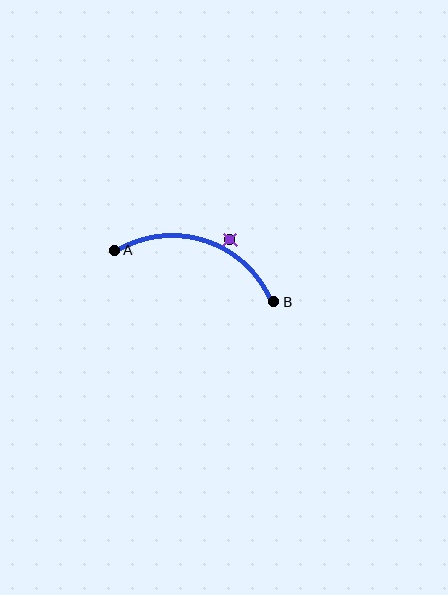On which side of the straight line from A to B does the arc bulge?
The arc bulges above the straight line connecting A and B.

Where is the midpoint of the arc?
The arc midpoint is the point on the curve farthest from the straight line joining A and B. It sits above that line.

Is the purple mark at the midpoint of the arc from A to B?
No — the purple mark does not lie on the arc at all. It sits slightly outside the curve.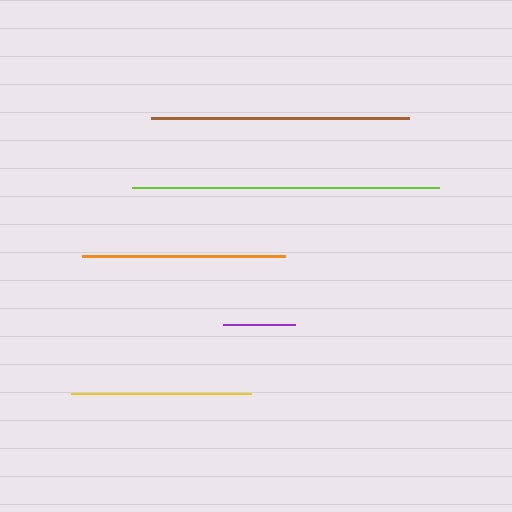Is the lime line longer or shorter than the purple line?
The lime line is longer than the purple line.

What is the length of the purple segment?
The purple segment is approximately 73 pixels long.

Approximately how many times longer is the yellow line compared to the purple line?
The yellow line is approximately 2.5 times the length of the purple line.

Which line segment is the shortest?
The purple line is the shortest at approximately 73 pixels.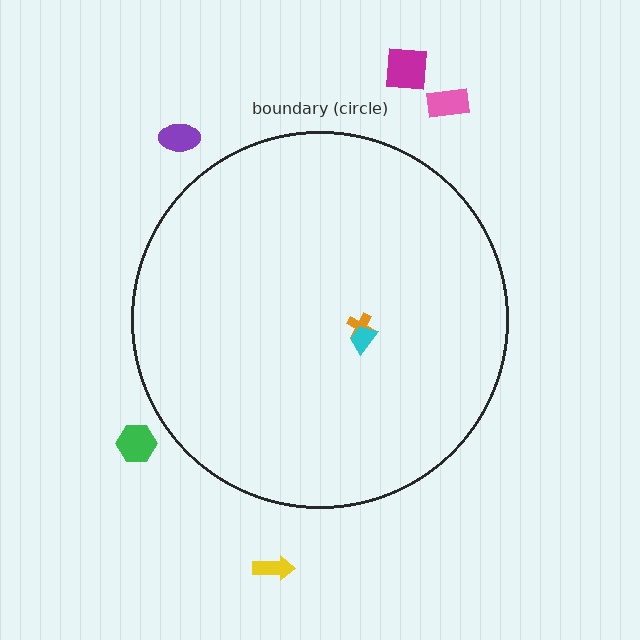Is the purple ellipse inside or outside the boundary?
Outside.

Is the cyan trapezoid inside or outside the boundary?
Inside.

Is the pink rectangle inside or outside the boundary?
Outside.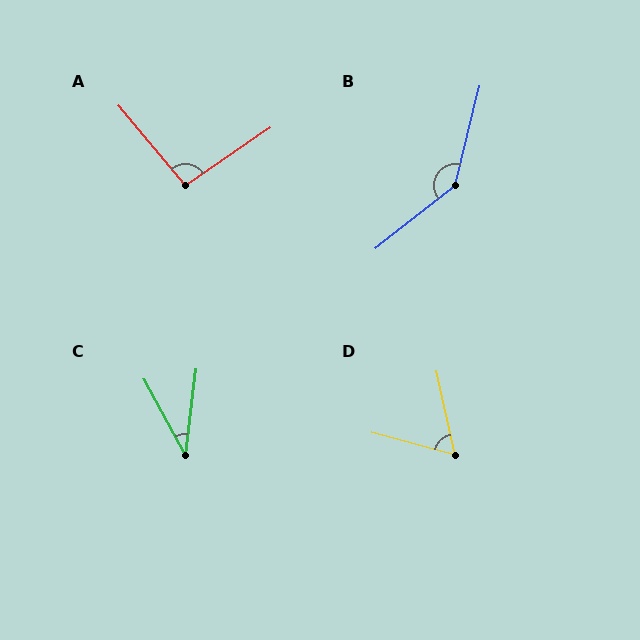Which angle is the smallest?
C, at approximately 35 degrees.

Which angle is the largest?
B, at approximately 142 degrees.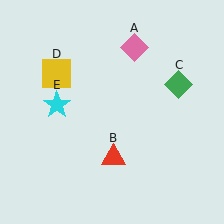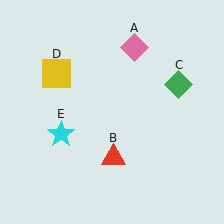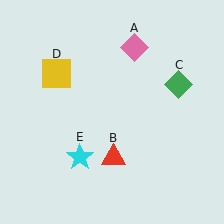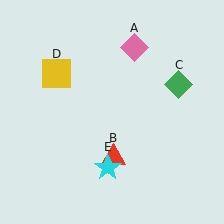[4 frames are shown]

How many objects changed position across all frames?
1 object changed position: cyan star (object E).